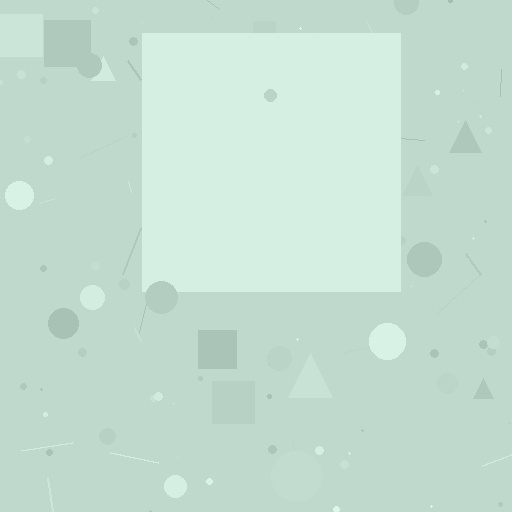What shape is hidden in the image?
A square is hidden in the image.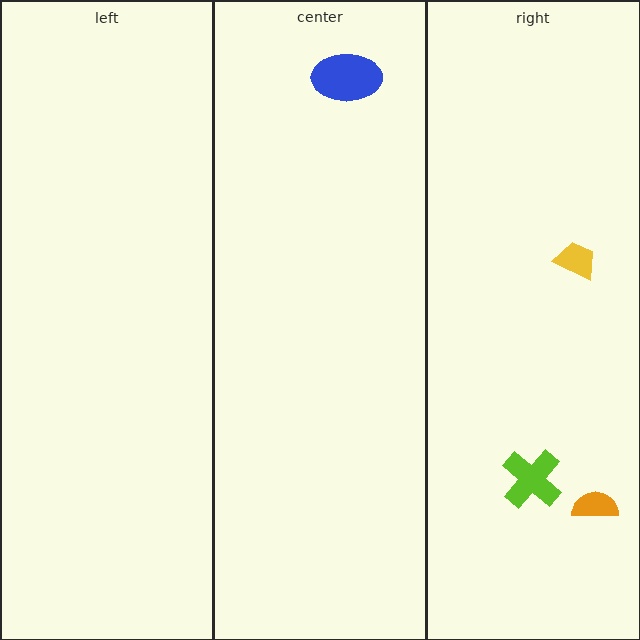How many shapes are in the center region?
1.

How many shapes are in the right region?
3.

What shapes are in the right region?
The lime cross, the yellow trapezoid, the orange semicircle.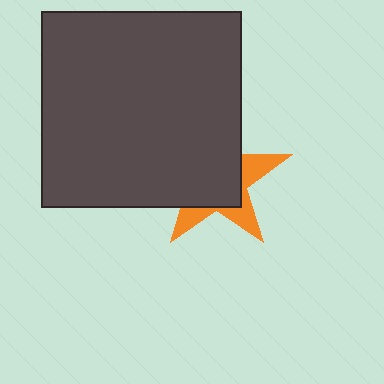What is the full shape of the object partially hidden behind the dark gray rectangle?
The partially hidden object is an orange star.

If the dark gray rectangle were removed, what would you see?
You would see the complete orange star.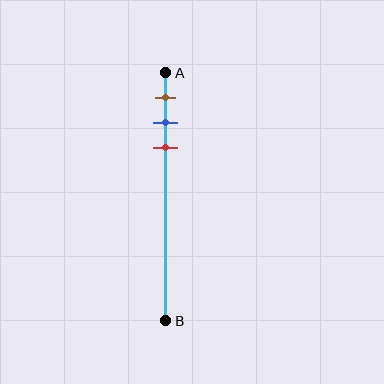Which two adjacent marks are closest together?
The blue and red marks are the closest adjacent pair.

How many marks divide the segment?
There are 3 marks dividing the segment.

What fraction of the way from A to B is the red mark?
The red mark is approximately 30% (0.3) of the way from A to B.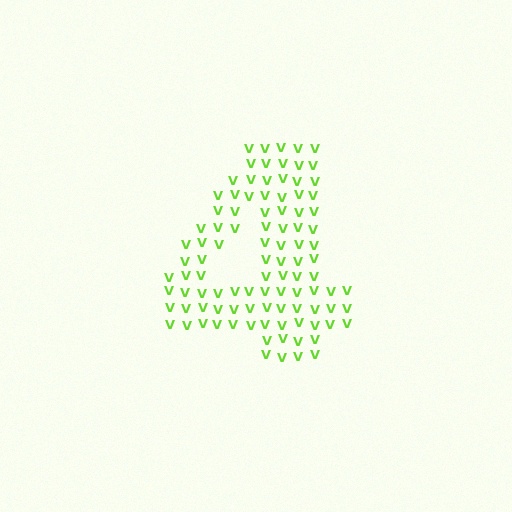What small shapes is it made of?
It is made of small letter V's.